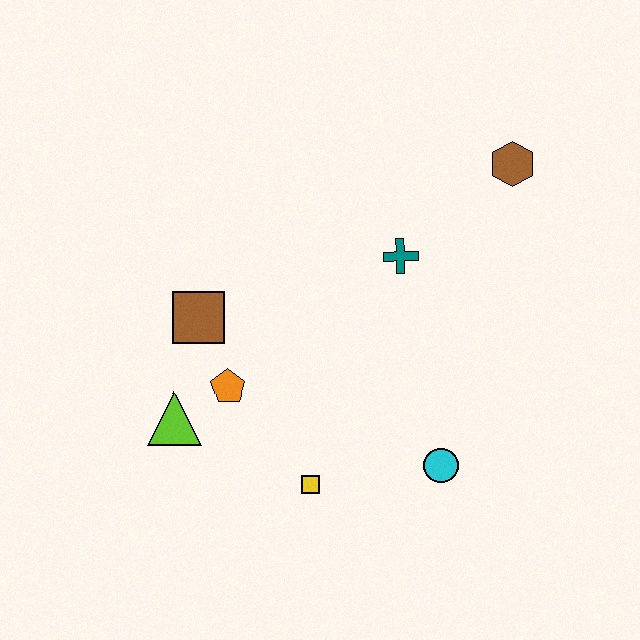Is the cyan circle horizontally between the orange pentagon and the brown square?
No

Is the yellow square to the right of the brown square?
Yes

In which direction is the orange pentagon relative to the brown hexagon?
The orange pentagon is to the left of the brown hexagon.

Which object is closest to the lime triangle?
The orange pentagon is closest to the lime triangle.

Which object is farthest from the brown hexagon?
The lime triangle is farthest from the brown hexagon.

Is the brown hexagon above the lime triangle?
Yes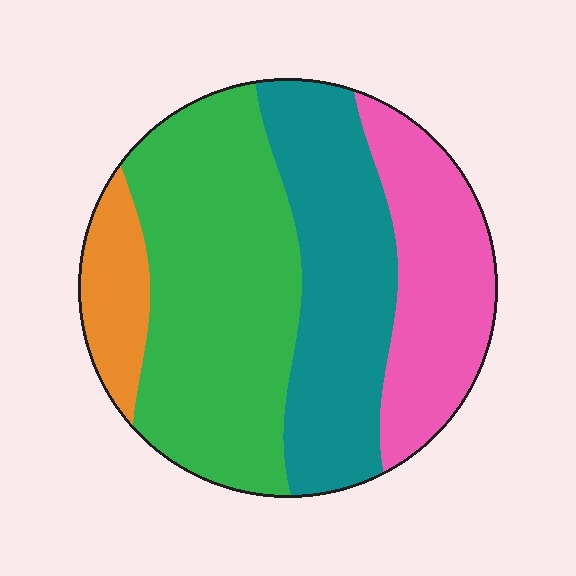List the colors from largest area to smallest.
From largest to smallest: green, teal, pink, orange.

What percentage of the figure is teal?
Teal covers roughly 30% of the figure.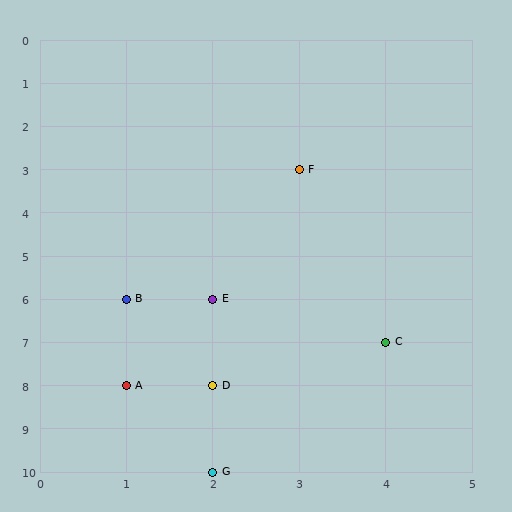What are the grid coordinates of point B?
Point B is at grid coordinates (1, 6).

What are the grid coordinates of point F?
Point F is at grid coordinates (3, 3).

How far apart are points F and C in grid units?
Points F and C are 1 column and 4 rows apart (about 4.1 grid units diagonally).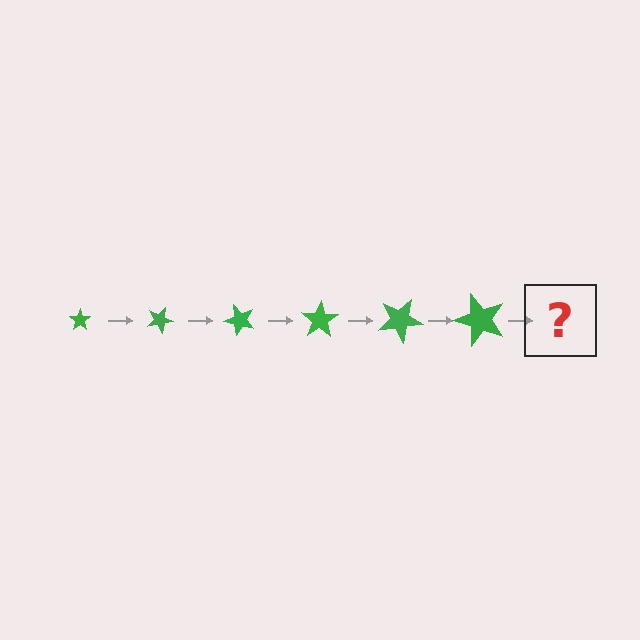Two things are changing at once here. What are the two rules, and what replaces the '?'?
The two rules are that the star grows larger each step and it rotates 25 degrees each step. The '?' should be a star, larger than the previous one and rotated 150 degrees from the start.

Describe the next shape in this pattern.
It should be a star, larger than the previous one and rotated 150 degrees from the start.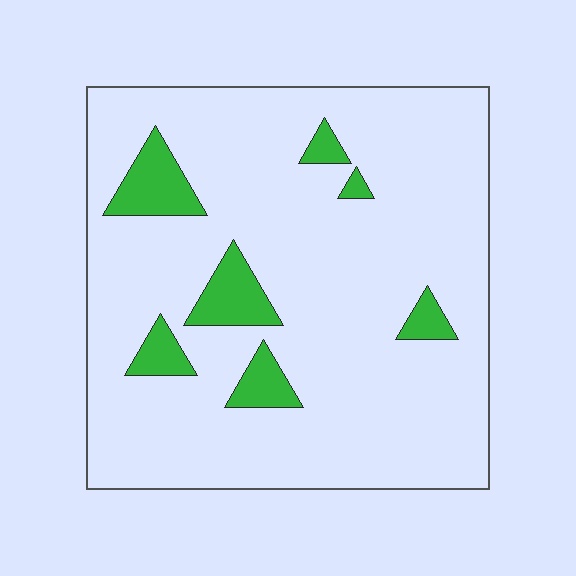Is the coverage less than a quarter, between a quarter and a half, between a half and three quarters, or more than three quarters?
Less than a quarter.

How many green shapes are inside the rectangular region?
7.